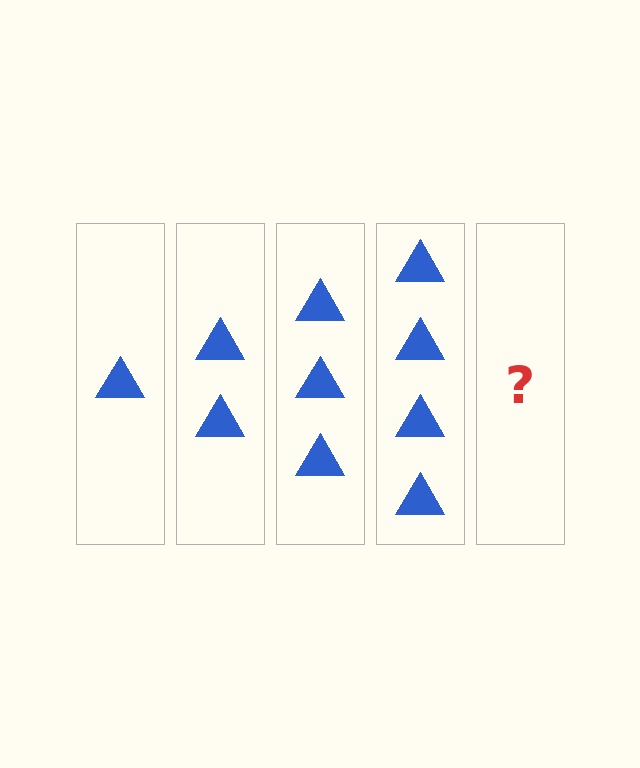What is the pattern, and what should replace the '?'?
The pattern is that each step adds one more triangle. The '?' should be 5 triangles.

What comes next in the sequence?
The next element should be 5 triangles.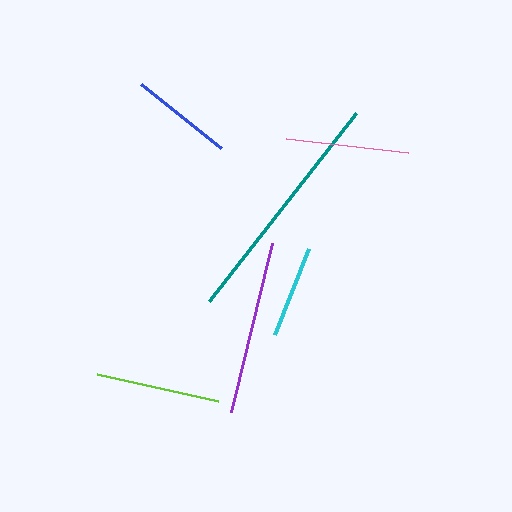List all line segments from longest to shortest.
From longest to shortest: teal, purple, lime, pink, blue, cyan.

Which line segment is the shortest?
The cyan line is the shortest at approximately 93 pixels.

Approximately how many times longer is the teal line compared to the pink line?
The teal line is approximately 1.9 times the length of the pink line.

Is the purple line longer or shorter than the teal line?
The teal line is longer than the purple line.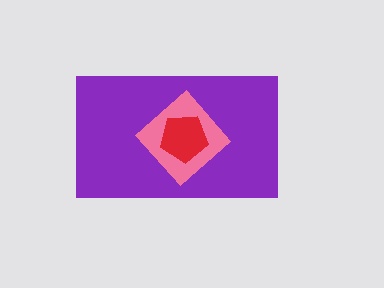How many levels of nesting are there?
3.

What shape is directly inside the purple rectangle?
The pink diamond.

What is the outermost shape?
The purple rectangle.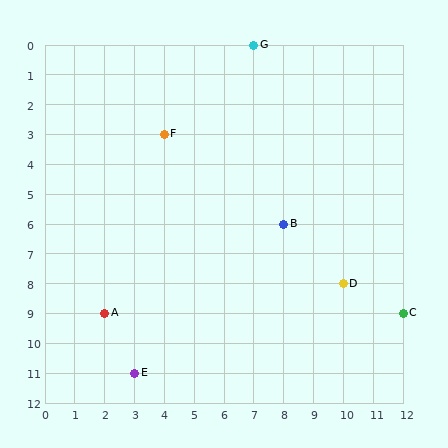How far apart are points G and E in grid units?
Points G and E are 4 columns and 11 rows apart (about 11.7 grid units diagonally).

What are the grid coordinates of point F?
Point F is at grid coordinates (4, 3).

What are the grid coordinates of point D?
Point D is at grid coordinates (10, 8).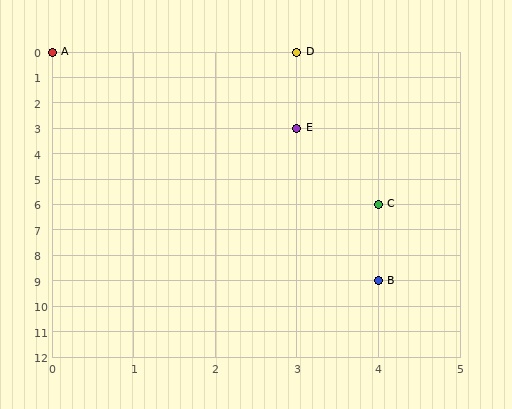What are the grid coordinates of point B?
Point B is at grid coordinates (4, 9).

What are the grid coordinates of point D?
Point D is at grid coordinates (3, 0).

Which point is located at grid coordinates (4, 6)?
Point C is at (4, 6).